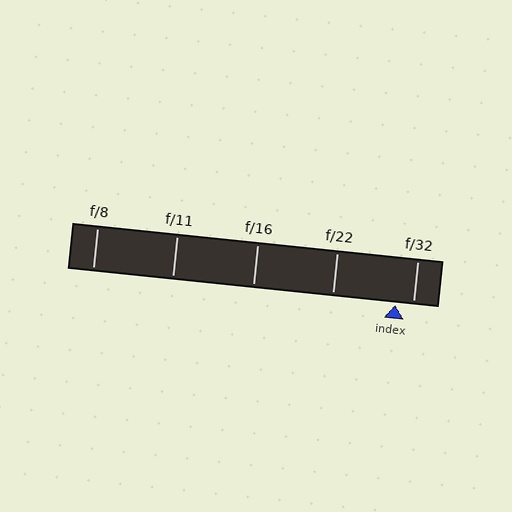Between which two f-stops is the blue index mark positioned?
The index mark is between f/22 and f/32.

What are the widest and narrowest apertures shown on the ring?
The widest aperture shown is f/8 and the narrowest is f/32.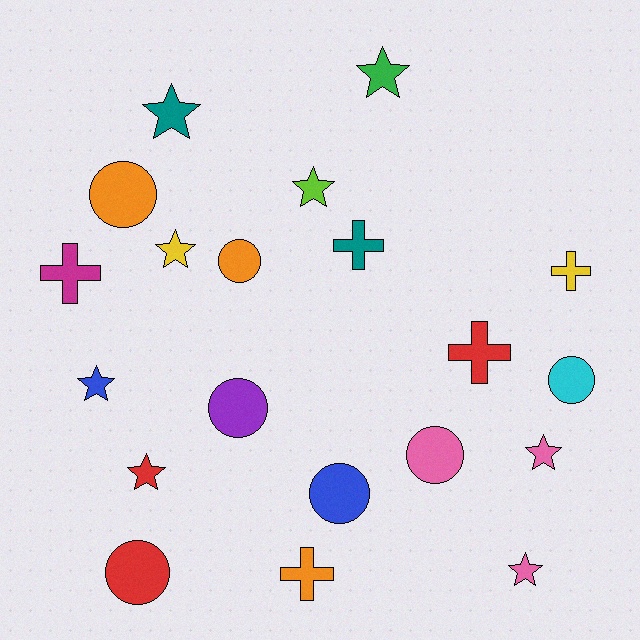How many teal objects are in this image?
There are 2 teal objects.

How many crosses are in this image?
There are 5 crosses.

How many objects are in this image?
There are 20 objects.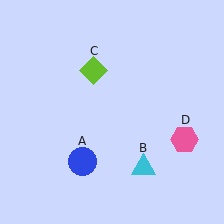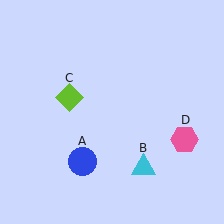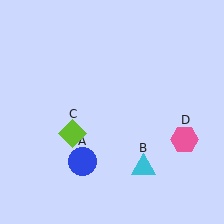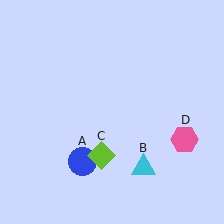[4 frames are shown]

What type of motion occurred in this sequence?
The lime diamond (object C) rotated counterclockwise around the center of the scene.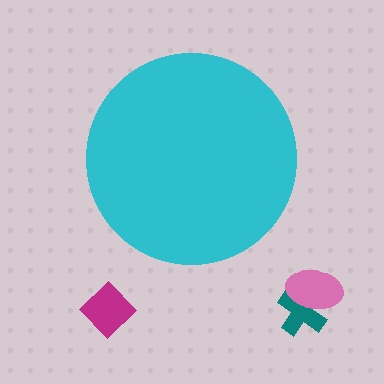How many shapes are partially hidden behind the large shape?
0 shapes are partially hidden.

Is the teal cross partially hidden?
No, the teal cross is fully visible.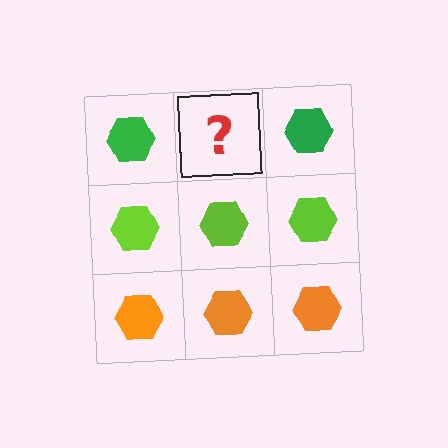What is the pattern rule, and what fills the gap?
The rule is that each row has a consistent color. The gap should be filled with a green hexagon.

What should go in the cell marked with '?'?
The missing cell should contain a green hexagon.